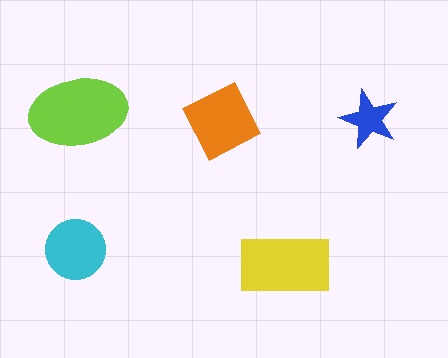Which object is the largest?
The lime ellipse.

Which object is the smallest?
The blue star.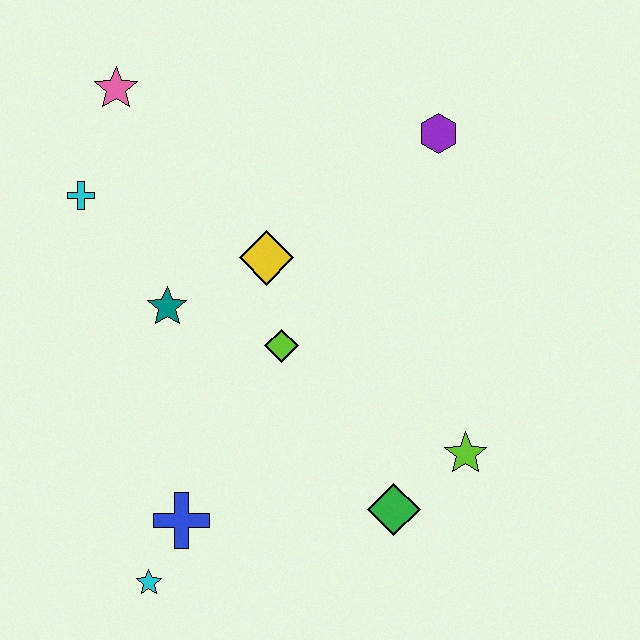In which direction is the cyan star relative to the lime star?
The cyan star is to the left of the lime star.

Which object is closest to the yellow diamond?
The lime diamond is closest to the yellow diamond.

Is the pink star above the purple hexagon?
Yes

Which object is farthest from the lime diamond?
The pink star is farthest from the lime diamond.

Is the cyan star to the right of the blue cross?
No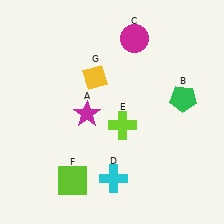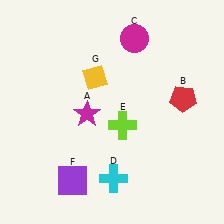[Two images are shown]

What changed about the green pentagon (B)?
In Image 1, B is green. In Image 2, it changed to red.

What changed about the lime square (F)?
In Image 1, F is lime. In Image 2, it changed to purple.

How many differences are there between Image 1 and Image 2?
There are 2 differences between the two images.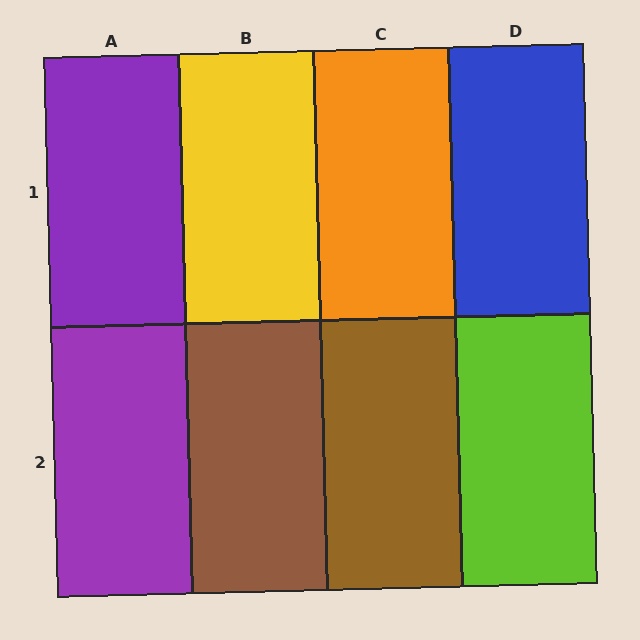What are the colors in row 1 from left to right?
Purple, yellow, orange, blue.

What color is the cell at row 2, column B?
Brown.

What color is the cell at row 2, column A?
Purple.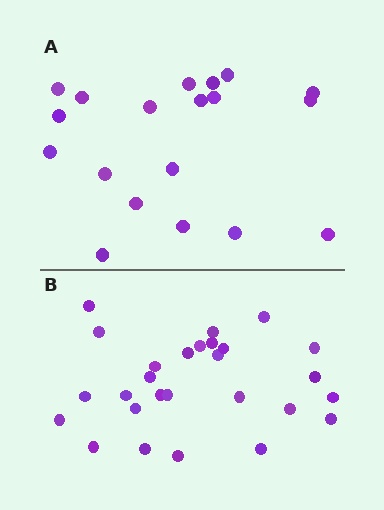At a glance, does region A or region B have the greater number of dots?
Region B (the bottom region) has more dots.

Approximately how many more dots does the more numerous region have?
Region B has roughly 8 or so more dots than region A.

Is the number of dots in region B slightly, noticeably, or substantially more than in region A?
Region B has noticeably more, but not dramatically so. The ratio is roughly 1.4 to 1.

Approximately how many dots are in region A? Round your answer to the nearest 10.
About 20 dots. (The exact count is 19, which rounds to 20.)